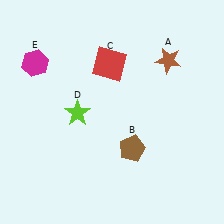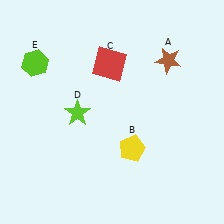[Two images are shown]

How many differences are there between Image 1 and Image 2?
There are 2 differences between the two images.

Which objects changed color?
B changed from brown to yellow. E changed from magenta to lime.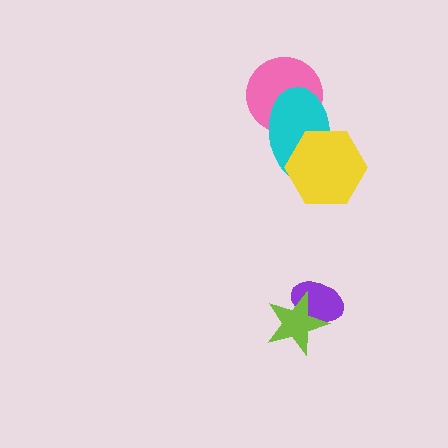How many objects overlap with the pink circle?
1 object overlaps with the pink circle.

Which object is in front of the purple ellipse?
The lime star is in front of the purple ellipse.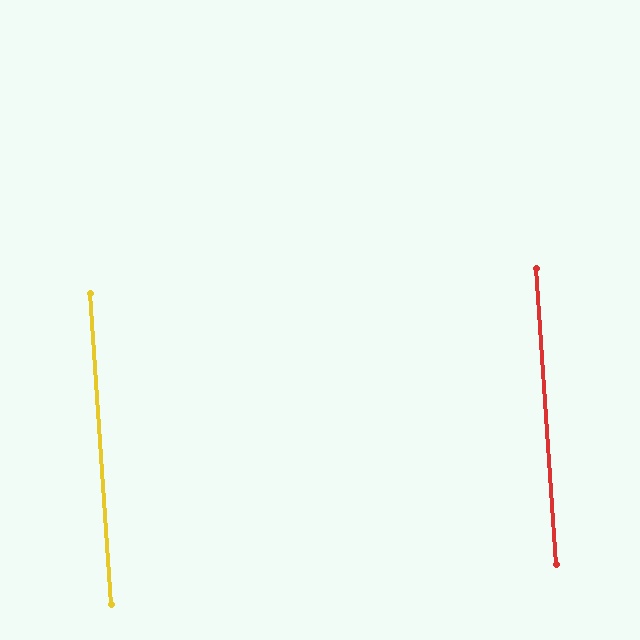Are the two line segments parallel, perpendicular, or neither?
Parallel — their directions differ by only 0.0°.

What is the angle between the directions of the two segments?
Approximately 0 degrees.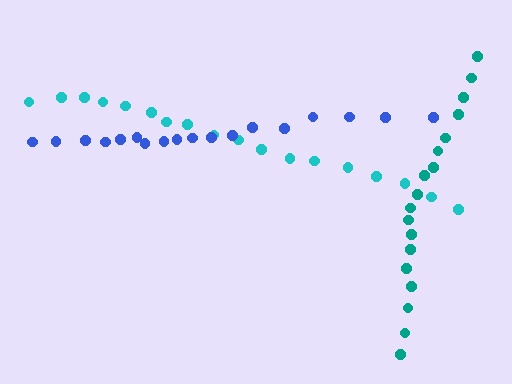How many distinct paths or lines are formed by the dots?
There are 3 distinct paths.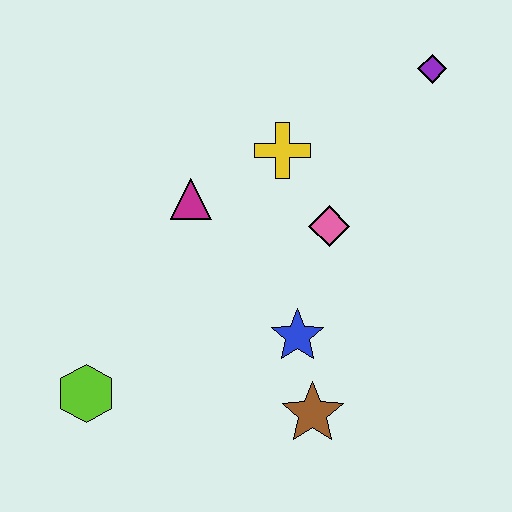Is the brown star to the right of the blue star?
Yes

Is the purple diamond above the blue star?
Yes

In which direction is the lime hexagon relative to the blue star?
The lime hexagon is to the left of the blue star.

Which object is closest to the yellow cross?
The pink diamond is closest to the yellow cross.